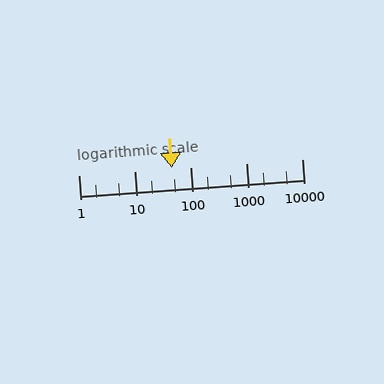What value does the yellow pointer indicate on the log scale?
The pointer indicates approximately 46.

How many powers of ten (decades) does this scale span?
The scale spans 4 decades, from 1 to 10000.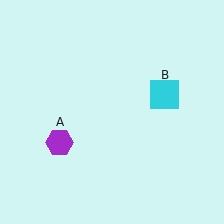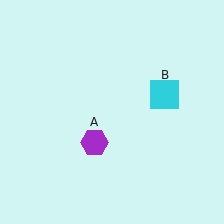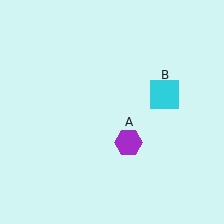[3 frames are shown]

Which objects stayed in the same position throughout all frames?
Cyan square (object B) remained stationary.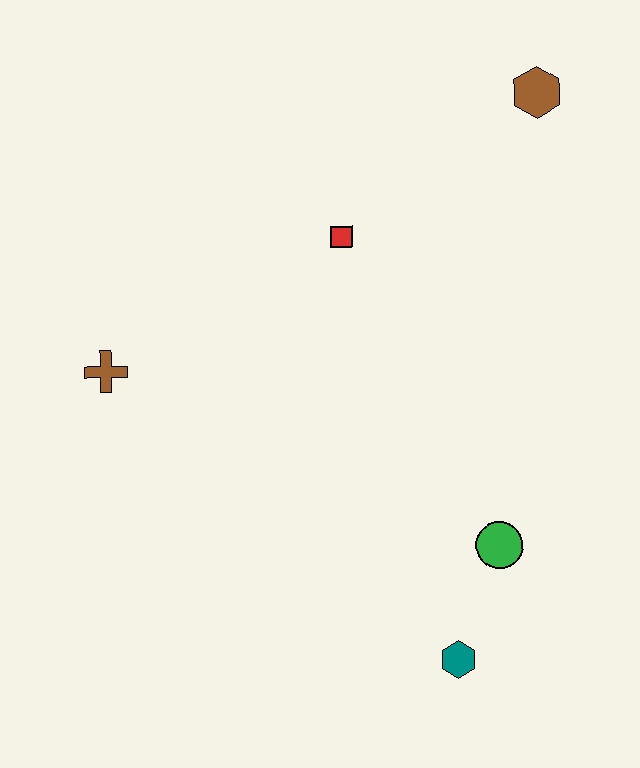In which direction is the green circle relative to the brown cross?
The green circle is to the right of the brown cross.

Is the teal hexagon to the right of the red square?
Yes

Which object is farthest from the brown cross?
The brown hexagon is farthest from the brown cross.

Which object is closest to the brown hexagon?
The red square is closest to the brown hexagon.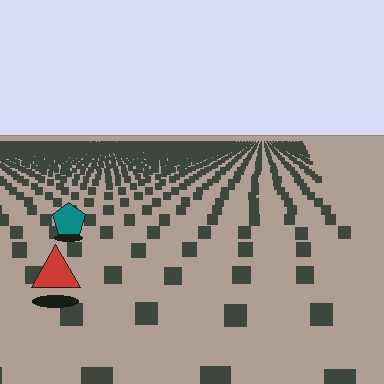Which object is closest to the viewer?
The red triangle is closest. The texture marks near it are larger and more spread out.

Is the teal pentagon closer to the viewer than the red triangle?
No. The red triangle is closer — you can tell from the texture gradient: the ground texture is coarser near it.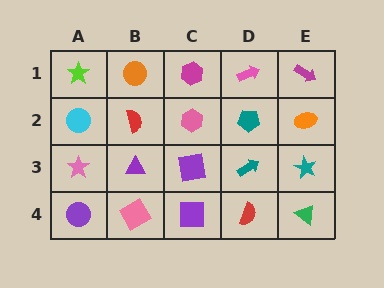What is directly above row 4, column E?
A teal star.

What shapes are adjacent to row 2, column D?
A pink arrow (row 1, column D), a teal arrow (row 3, column D), a pink hexagon (row 2, column C), an orange ellipse (row 2, column E).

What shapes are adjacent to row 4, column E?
A teal star (row 3, column E), a red semicircle (row 4, column D).